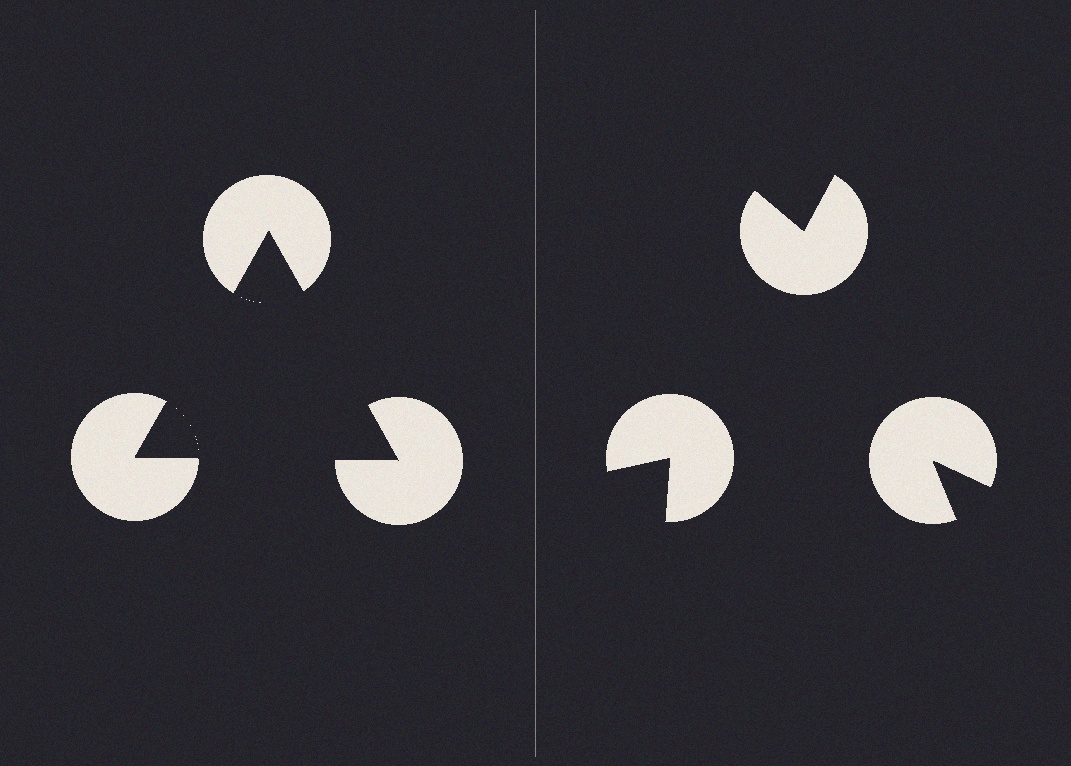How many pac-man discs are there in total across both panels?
6 — 3 on each side.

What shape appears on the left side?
An illusory triangle.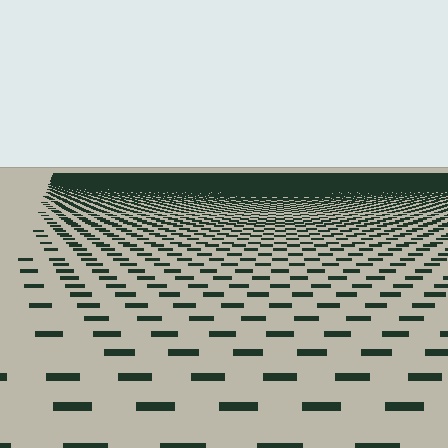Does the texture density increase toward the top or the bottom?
Density increases toward the top.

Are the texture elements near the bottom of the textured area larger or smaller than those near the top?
Larger. Near the bottom, elements are closer to the viewer and appear at a bigger on-screen size.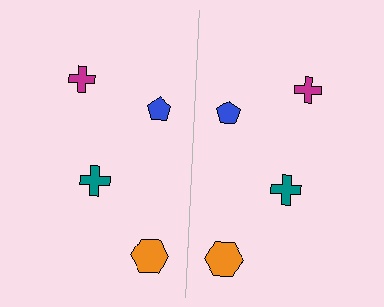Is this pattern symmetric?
Yes, this pattern has bilateral (reflection) symmetry.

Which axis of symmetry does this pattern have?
The pattern has a vertical axis of symmetry running through the center of the image.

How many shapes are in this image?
There are 8 shapes in this image.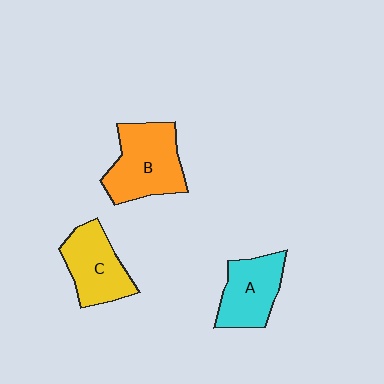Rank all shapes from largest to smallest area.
From largest to smallest: B (orange), C (yellow), A (cyan).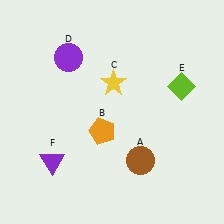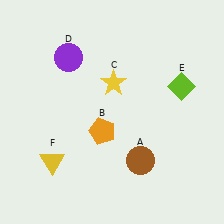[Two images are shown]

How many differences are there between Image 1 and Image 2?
There is 1 difference between the two images.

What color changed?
The triangle (F) changed from purple in Image 1 to yellow in Image 2.